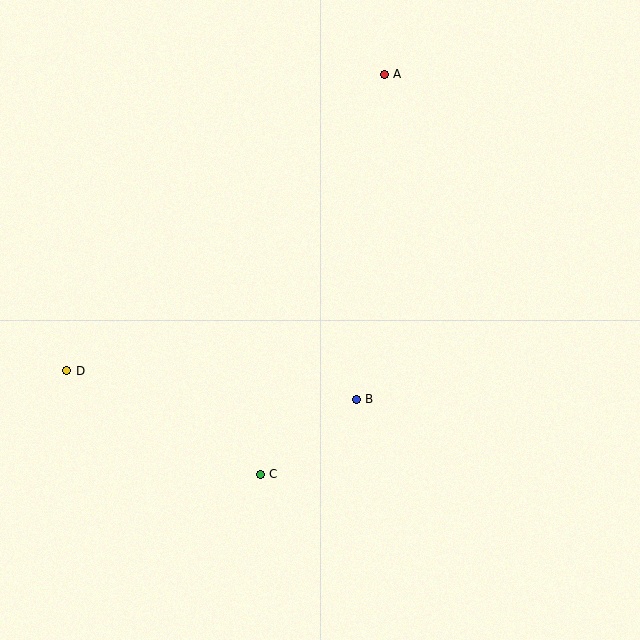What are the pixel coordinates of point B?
Point B is at (356, 399).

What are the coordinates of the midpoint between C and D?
The midpoint between C and D is at (163, 423).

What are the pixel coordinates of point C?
Point C is at (260, 474).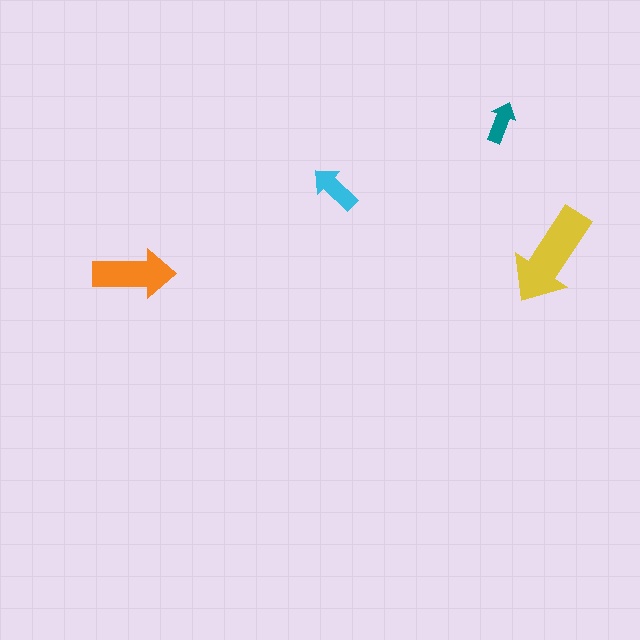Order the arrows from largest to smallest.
the yellow one, the orange one, the cyan one, the teal one.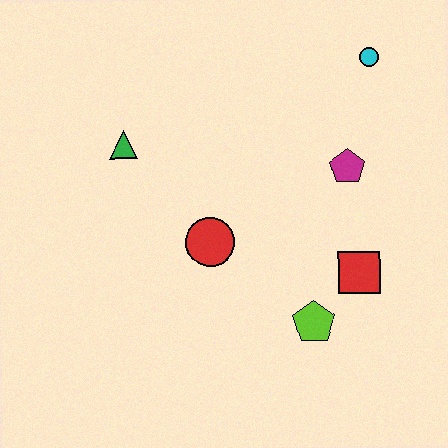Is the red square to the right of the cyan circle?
No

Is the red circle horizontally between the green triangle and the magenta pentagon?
Yes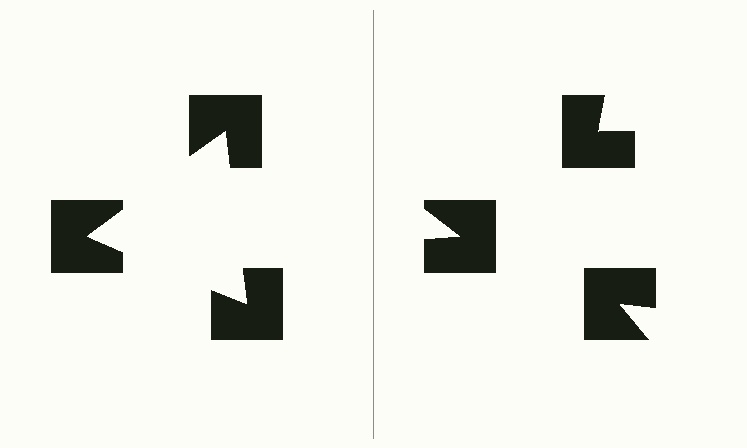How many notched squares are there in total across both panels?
6 — 3 on each side.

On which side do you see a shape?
An illusory triangle appears on the left side. On the right side the wedge cuts are rotated, so no coherent shape forms.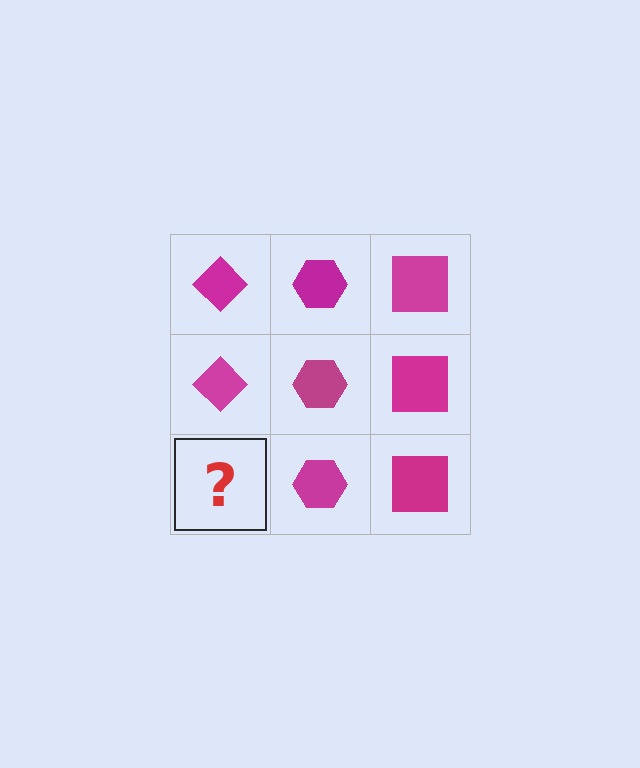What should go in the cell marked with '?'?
The missing cell should contain a magenta diamond.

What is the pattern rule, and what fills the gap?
The rule is that each column has a consistent shape. The gap should be filled with a magenta diamond.